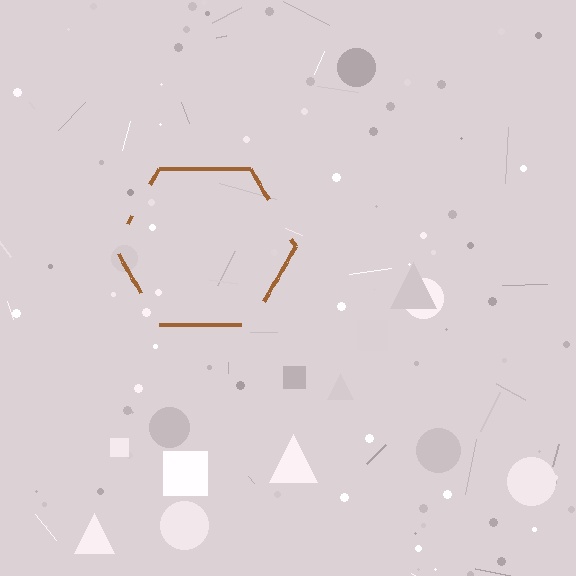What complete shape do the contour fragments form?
The contour fragments form a hexagon.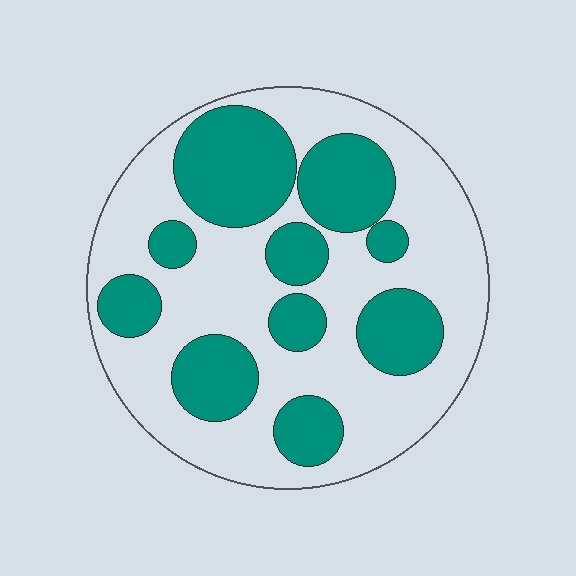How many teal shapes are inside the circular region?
10.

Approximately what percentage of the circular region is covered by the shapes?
Approximately 40%.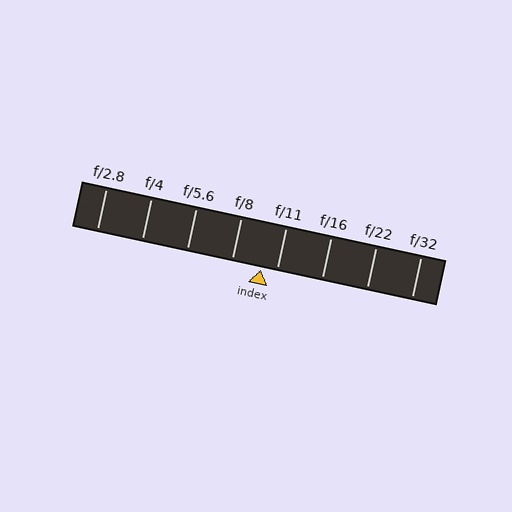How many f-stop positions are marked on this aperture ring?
There are 8 f-stop positions marked.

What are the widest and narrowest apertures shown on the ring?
The widest aperture shown is f/2.8 and the narrowest is f/32.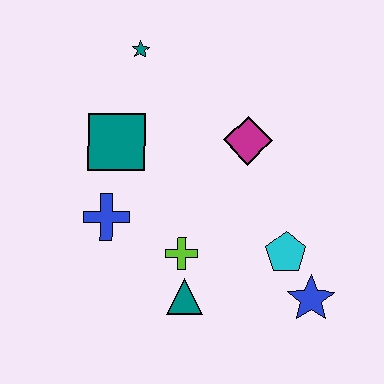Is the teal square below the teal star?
Yes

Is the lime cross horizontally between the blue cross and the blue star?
Yes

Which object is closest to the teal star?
The teal square is closest to the teal star.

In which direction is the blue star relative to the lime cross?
The blue star is to the right of the lime cross.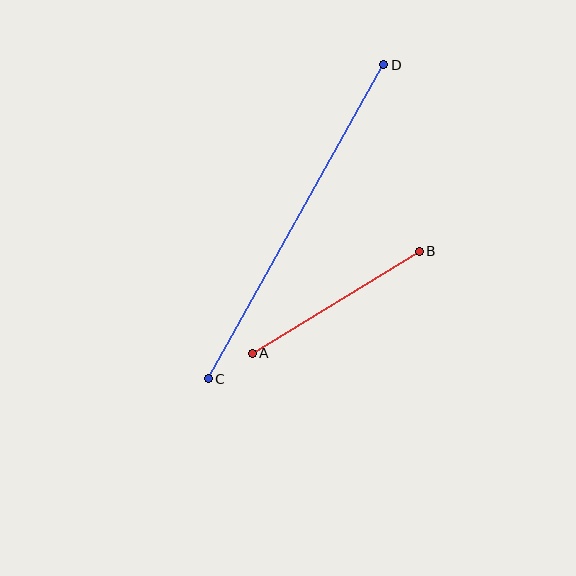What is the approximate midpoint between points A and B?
The midpoint is at approximately (336, 302) pixels.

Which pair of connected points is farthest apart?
Points C and D are farthest apart.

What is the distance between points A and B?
The distance is approximately 196 pixels.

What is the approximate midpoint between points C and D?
The midpoint is at approximately (296, 222) pixels.